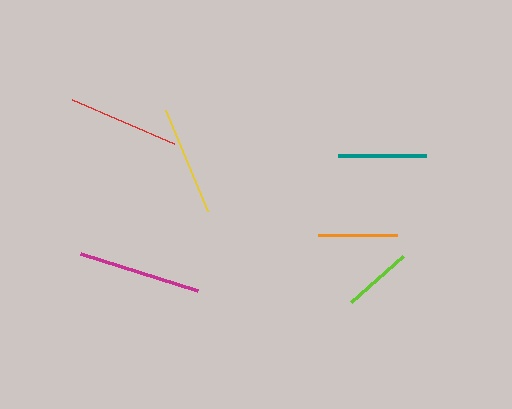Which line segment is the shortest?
The lime line is the shortest at approximately 70 pixels.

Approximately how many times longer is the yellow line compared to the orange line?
The yellow line is approximately 1.4 times the length of the orange line.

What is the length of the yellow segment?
The yellow segment is approximately 109 pixels long.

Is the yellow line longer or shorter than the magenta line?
The magenta line is longer than the yellow line.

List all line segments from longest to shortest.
From longest to shortest: magenta, red, yellow, teal, orange, lime.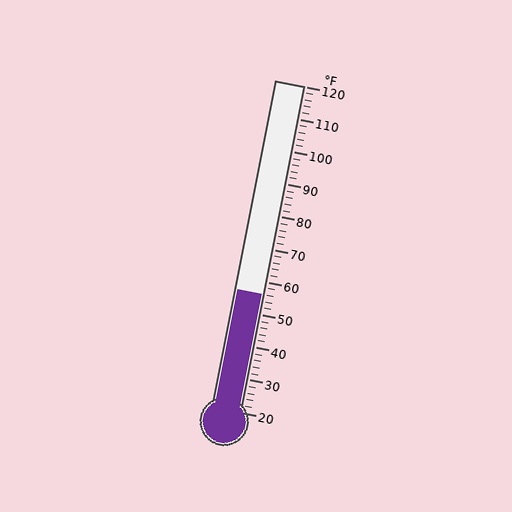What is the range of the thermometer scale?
The thermometer scale ranges from 20°F to 120°F.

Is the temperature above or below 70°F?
The temperature is below 70°F.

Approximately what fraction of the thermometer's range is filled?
The thermometer is filled to approximately 35% of its range.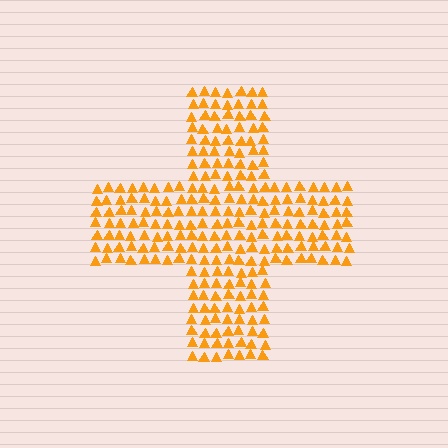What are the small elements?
The small elements are triangles.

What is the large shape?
The large shape is a cross.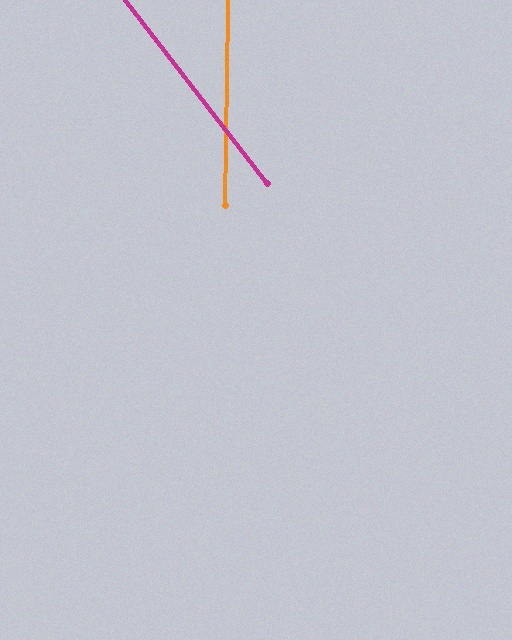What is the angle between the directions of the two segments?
Approximately 38 degrees.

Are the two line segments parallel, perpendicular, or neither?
Neither parallel nor perpendicular — they differ by about 38°.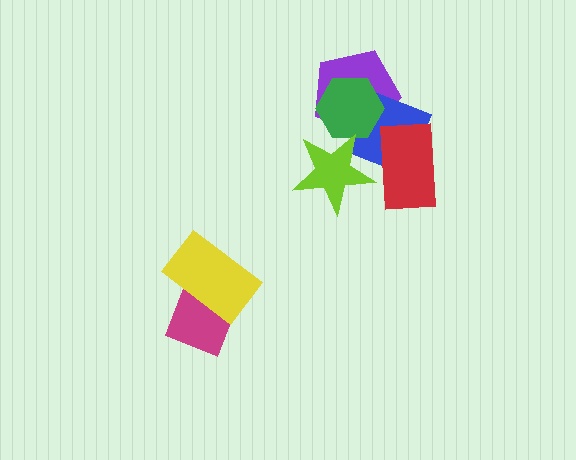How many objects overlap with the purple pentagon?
2 objects overlap with the purple pentagon.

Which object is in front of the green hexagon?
The lime star is in front of the green hexagon.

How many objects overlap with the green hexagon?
3 objects overlap with the green hexagon.